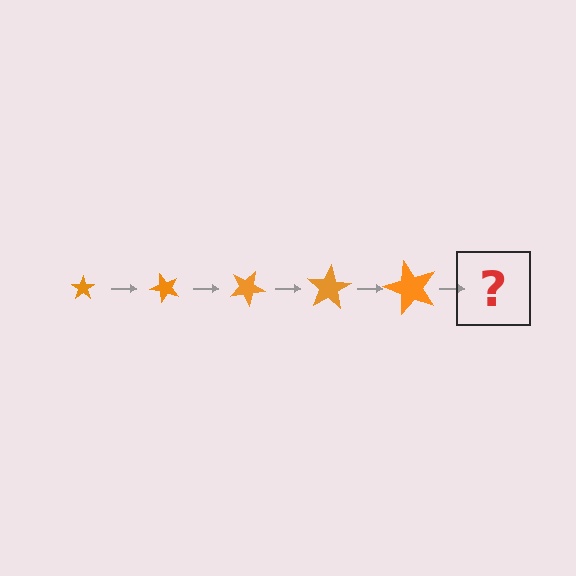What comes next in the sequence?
The next element should be a star, larger than the previous one and rotated 250 degrees from the start.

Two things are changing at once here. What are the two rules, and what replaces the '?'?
The two rules are that the star grows larger each step and it rotates 50 degrees each step. The '?' should be a star, larger than the previous one and rotated 250 degrees from the start.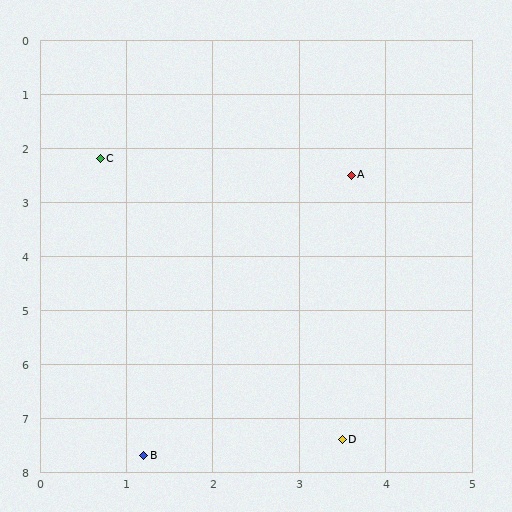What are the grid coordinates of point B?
Point B is at approximately (1.2, 7.7).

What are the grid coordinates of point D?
Point D is at approximately (3.5, 7.4).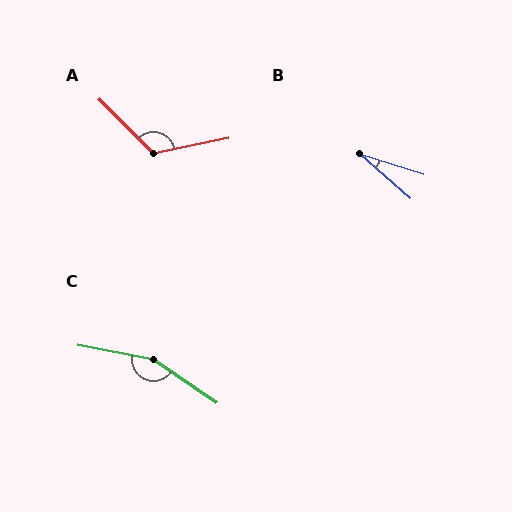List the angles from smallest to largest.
B (24°), A (123°), C (156°).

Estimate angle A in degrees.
Approximately 123 degrees.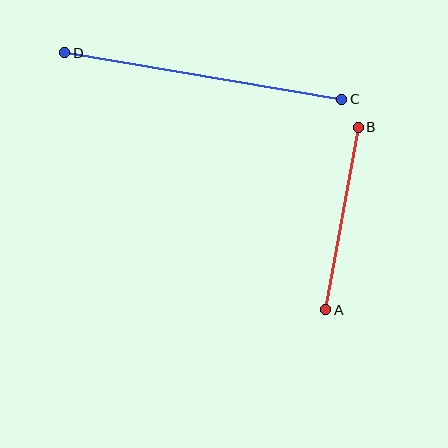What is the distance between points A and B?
The distance is approximately 185 pixels.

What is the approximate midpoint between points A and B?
The midpoint is at approximately (342, 218) pixels.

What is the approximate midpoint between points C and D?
The midpoint is at approximately (203, 76) pixels.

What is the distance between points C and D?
The distance is approximately 281 pixels.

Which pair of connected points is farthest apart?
Points C and D are farthest apart.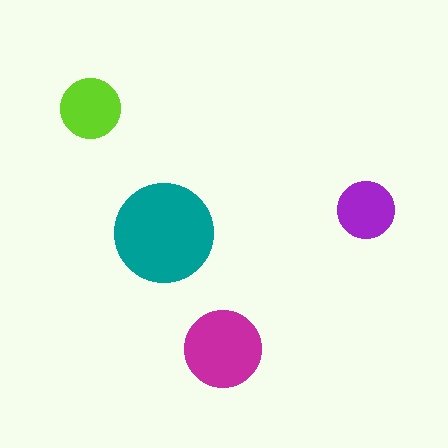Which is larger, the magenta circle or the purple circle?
The magenta one.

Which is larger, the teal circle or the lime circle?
The teal one.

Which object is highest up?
The lime circle is topmost.